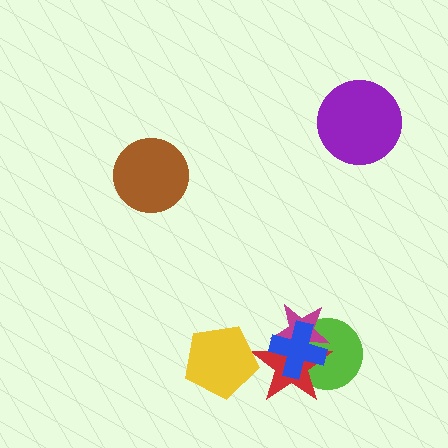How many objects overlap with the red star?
4 objects overlap with the red star.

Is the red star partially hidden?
Yes, it is partially covered by another shape.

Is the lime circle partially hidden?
Yes, it is partially covered by another shape.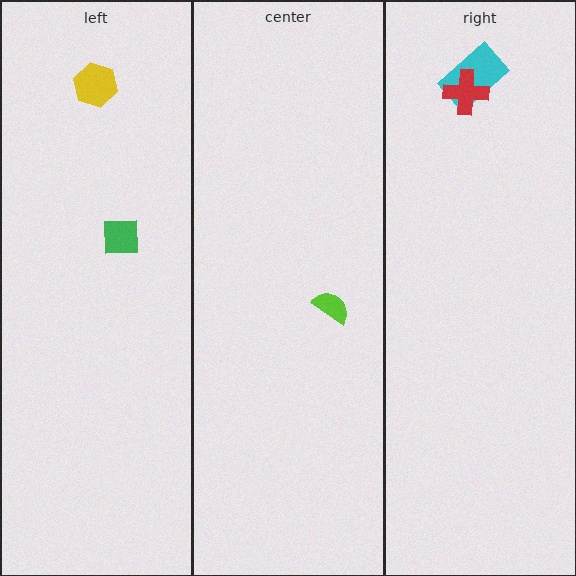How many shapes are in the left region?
2.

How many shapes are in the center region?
1.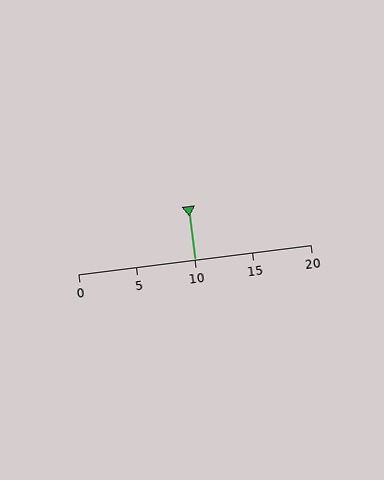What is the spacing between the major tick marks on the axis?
The major ticks are spaced 5 apart.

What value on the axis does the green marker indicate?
The marker indicates approximately 10.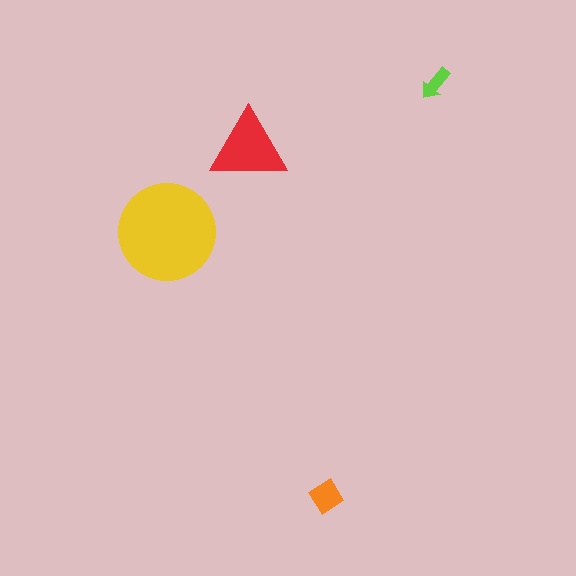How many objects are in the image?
There are 4 objects in the image.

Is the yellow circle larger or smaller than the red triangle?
Larger.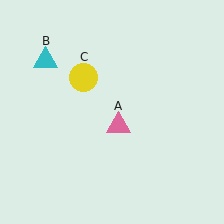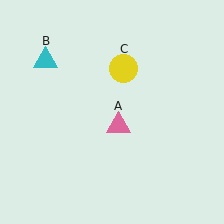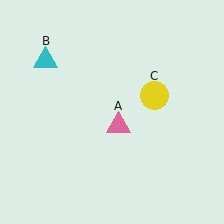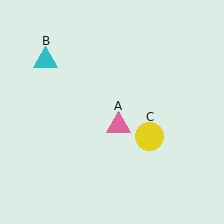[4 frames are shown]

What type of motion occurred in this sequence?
The yellow circle (object C) rotated clockwise around the center of the scene.